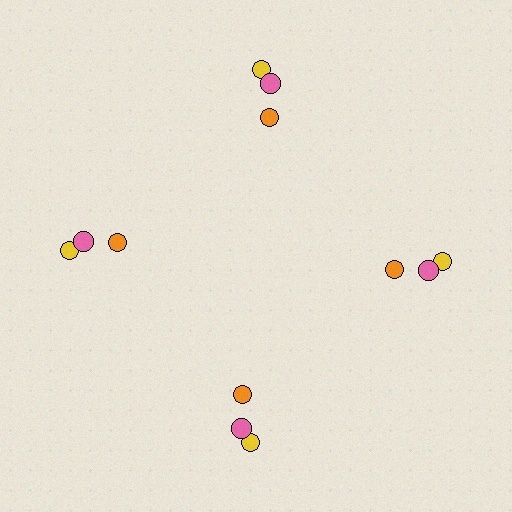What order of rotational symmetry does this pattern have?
This pattern has 4-fold rotational symmetry.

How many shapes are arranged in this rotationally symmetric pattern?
There are 12 shapes, arranged in 4 groups of 3.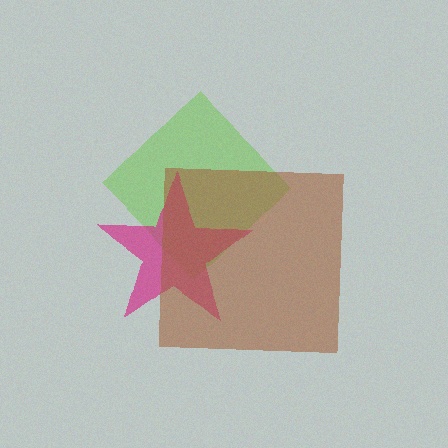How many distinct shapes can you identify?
There are 3 distinct shapes: a lime diamond, a magenta star, a brown square.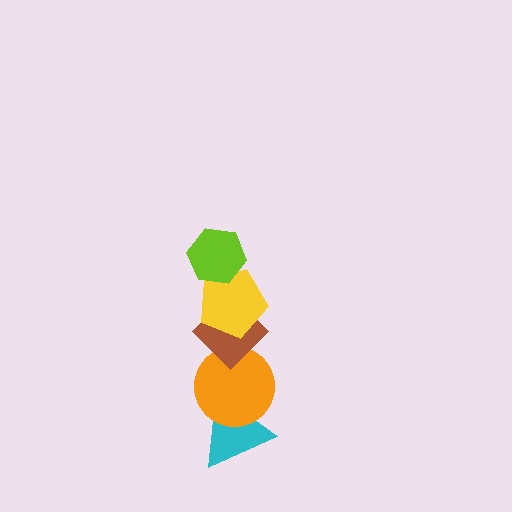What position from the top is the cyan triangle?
The cyan triangle is 5th from the top.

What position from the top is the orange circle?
The orange circle is 4th from the top.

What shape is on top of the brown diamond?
The yellow pentagon is on top of the brown diamond.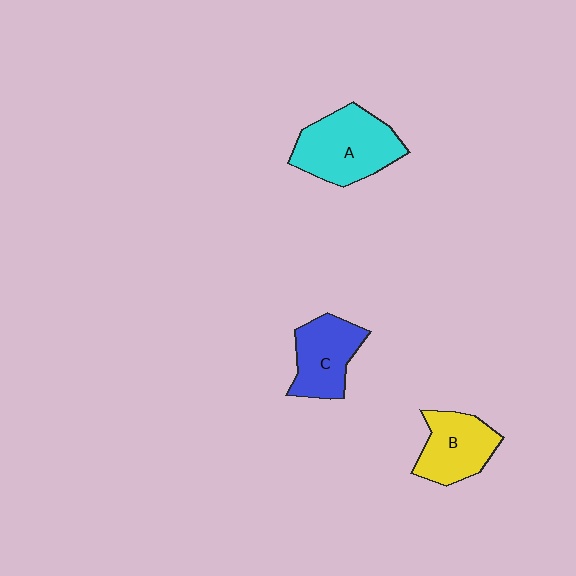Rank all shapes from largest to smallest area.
From largest to smallest: A (cyan), B (yellow), C (blue).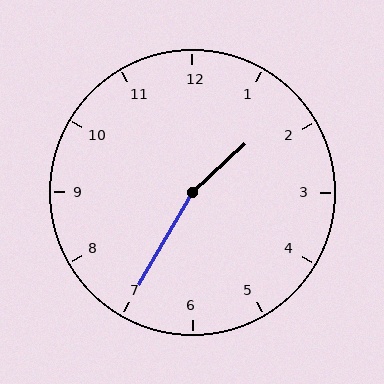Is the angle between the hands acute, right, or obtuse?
It is obtuse.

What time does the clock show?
1:35.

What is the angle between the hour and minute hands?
Approximately 162 degrees.